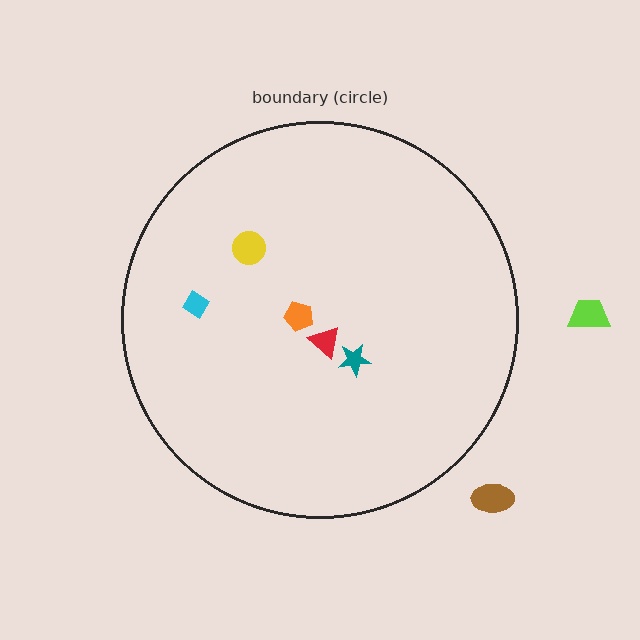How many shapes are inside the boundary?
5 inside, 2 outside.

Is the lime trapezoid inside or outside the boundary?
Outside.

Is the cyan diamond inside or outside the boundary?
Inside.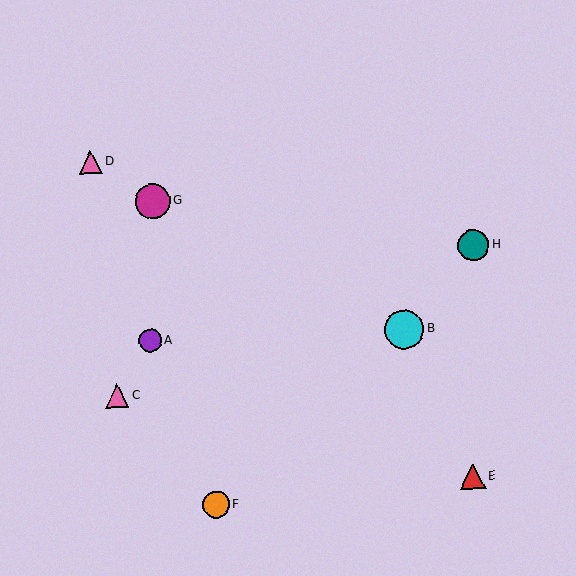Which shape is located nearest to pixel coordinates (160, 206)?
The magenta circle (labeled G) at (152, 202) is nearest to that location.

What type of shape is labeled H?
Shape H is a teal circle.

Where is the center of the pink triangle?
The center of the pink triangle is at (91, 162).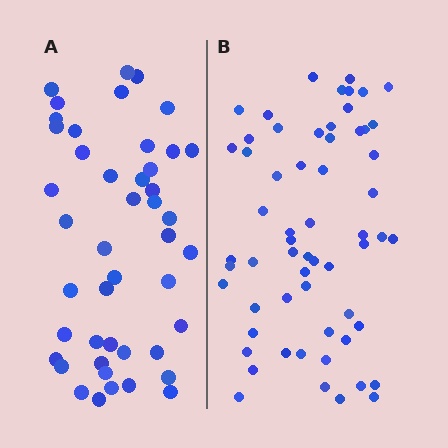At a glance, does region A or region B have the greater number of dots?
Region B (the right region) has more dots.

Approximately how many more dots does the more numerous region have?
Region B has approximately 15 more dots than region A.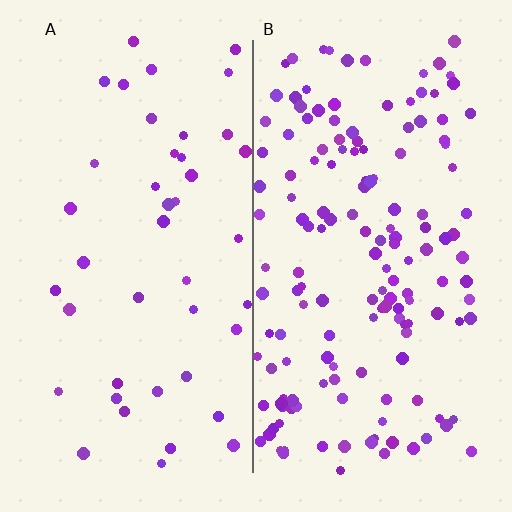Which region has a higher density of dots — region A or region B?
B (the right).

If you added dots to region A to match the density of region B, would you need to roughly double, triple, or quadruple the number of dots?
Approximately quadruple.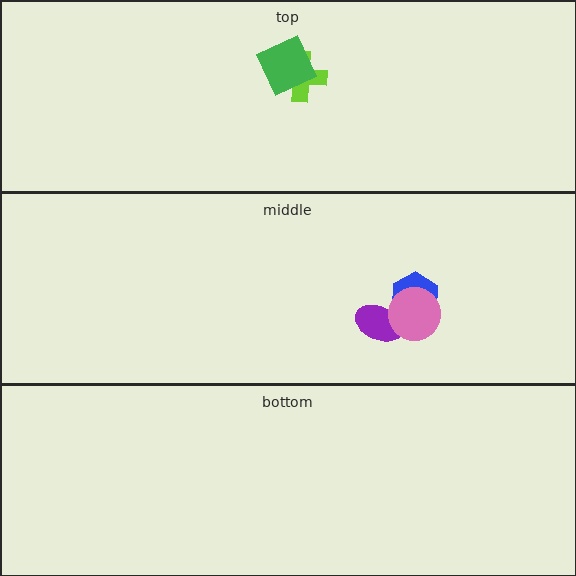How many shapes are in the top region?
2.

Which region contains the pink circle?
The middle region.